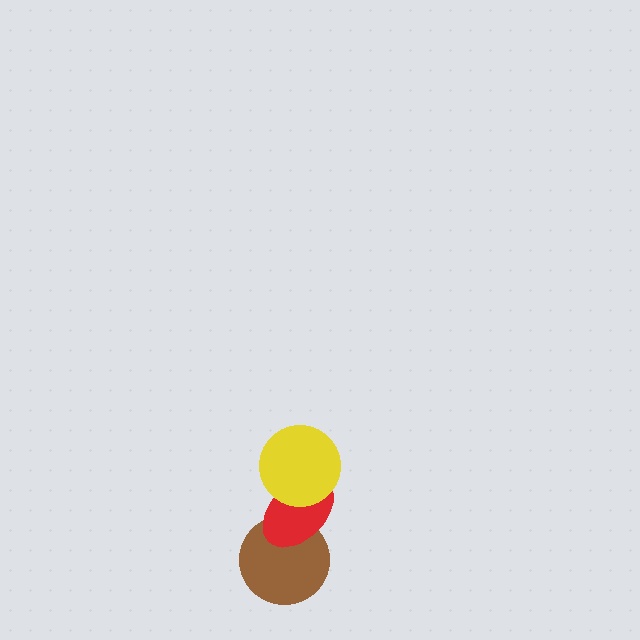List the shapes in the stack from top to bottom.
From top to bottom: the yellow circle, the red ellipse, the brown circle.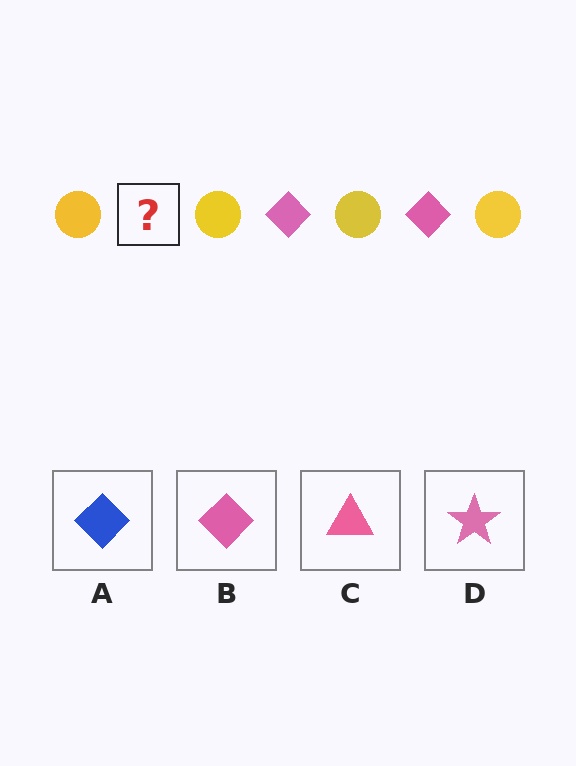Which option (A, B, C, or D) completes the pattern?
B.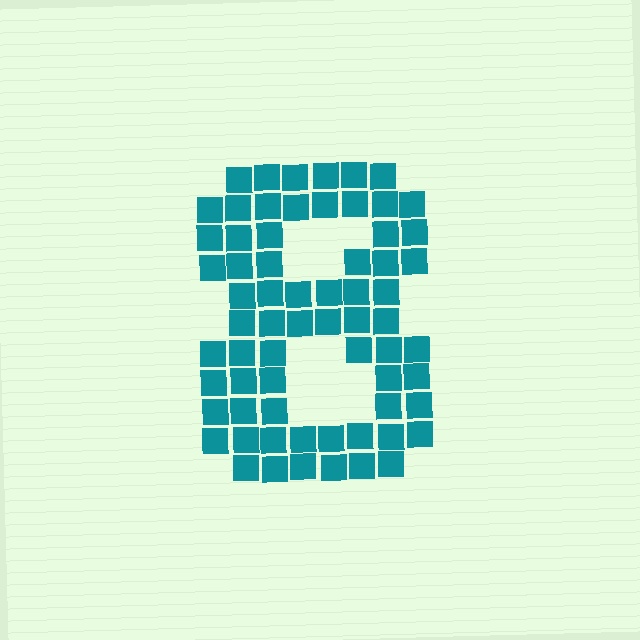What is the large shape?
The large shape is the digit 8.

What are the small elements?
The small elements are squares.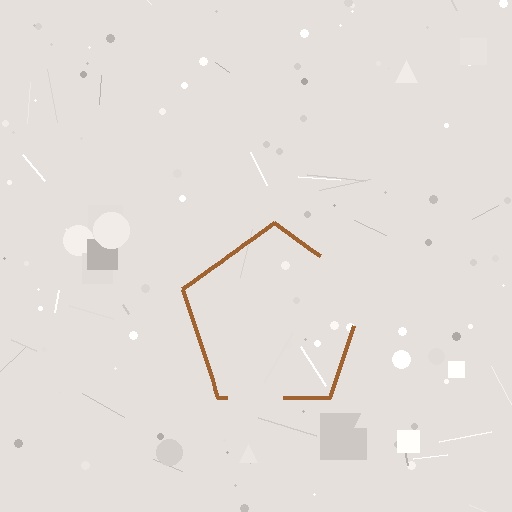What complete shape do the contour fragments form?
The contour fragments form a pentagon.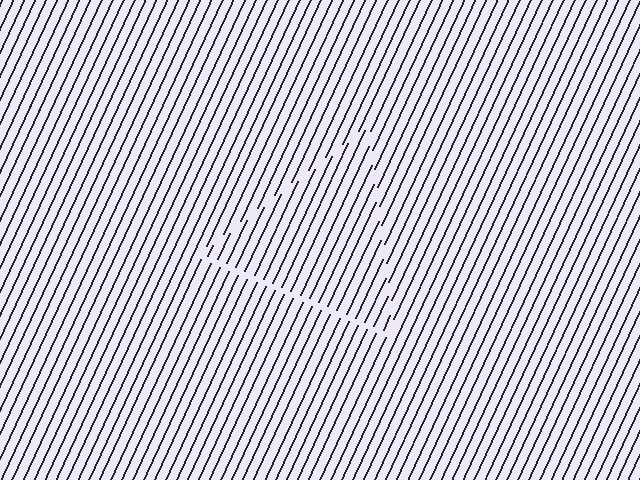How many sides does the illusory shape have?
3 sides — the line-ends trace a triangle.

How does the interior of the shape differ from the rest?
The interior of the shape contains the same grating, shifted by half a period — the contour is defined by the phase discontinuity where line-ends from the inner and outer gratings abut.